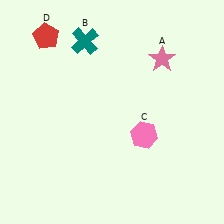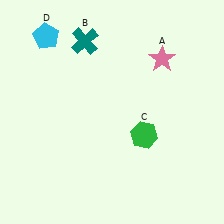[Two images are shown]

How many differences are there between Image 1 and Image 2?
There are 2 differences between the two images.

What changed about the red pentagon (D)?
In Image 1, D is red. In Image 2, it changed to cyan.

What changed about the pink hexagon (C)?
In Image 1, C is pink. In Image 2, it changed to green.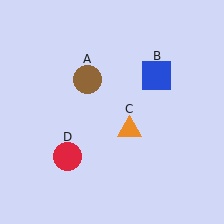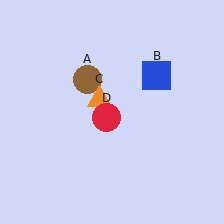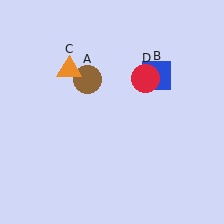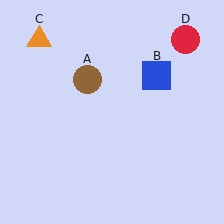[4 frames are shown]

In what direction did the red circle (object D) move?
The red circle (object D) moved up and to the right.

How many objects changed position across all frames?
2 objects changed position: orange triangle (object C), red circle (object D).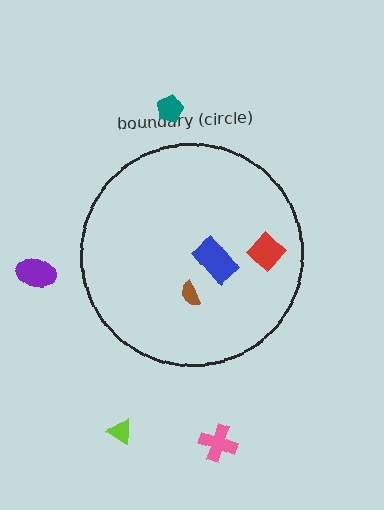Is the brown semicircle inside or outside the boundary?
Inside.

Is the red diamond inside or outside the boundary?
Inside.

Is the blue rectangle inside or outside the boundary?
Inside.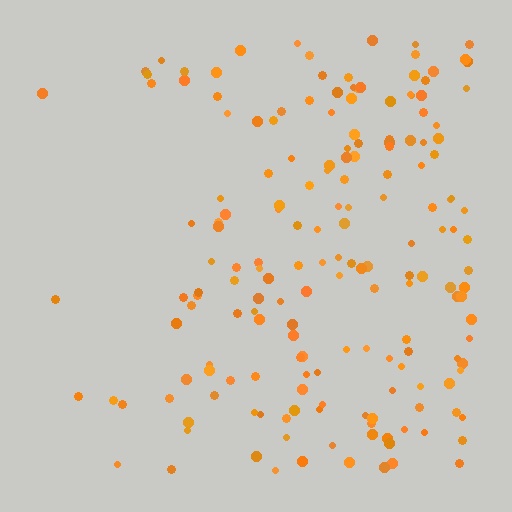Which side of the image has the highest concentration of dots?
The right.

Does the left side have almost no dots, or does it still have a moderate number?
Still a moderate number, just noticeably fewer than the right.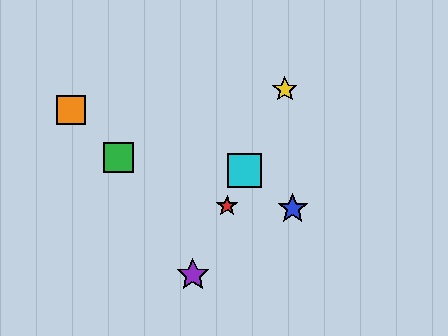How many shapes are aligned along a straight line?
4 shapes (the red star, the yellow star, the purple star, the cyan square) are aligned along a straight line.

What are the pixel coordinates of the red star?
The red star is at (227, 206).